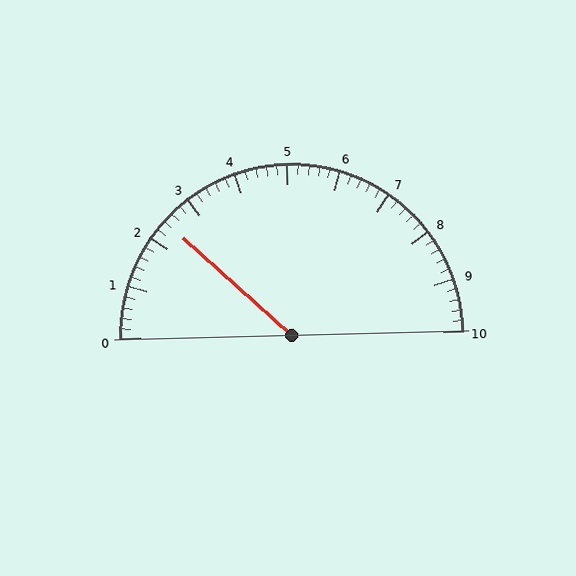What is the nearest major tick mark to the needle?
The nearest major tick mark is 2.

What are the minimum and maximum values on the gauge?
The gauge ranges from 0 to 10.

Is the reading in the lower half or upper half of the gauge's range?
The reading is in the lower half of the range (0 to 10).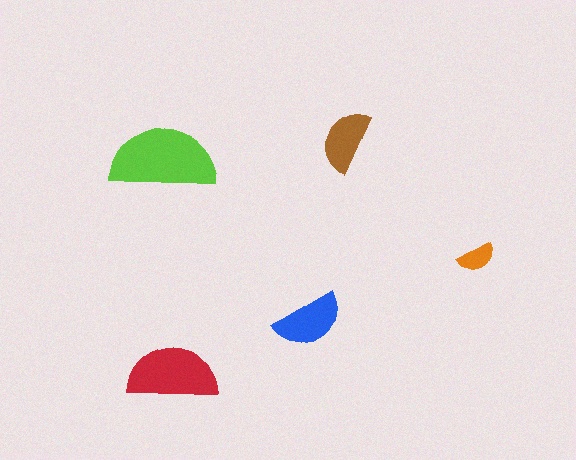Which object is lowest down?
The red semicircle is bottommost.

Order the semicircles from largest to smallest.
the lime one, the red one, the blue one, the brown one, the orange one.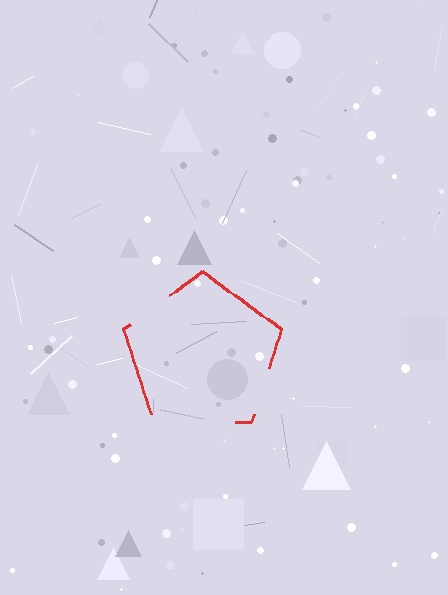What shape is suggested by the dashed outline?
The dashed outline suggests a pentagon.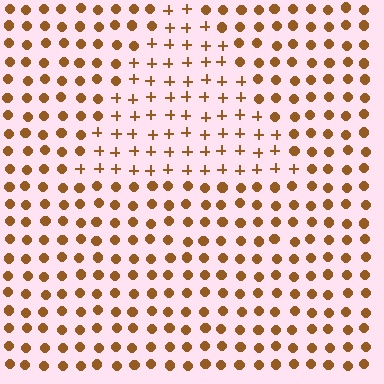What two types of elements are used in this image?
The image uses plus signs inside the triangle region and circles outside it.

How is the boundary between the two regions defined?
The boundary is defined by a change in element shape: plus signs inside vs. circles outside. All elements share the same color and spacing.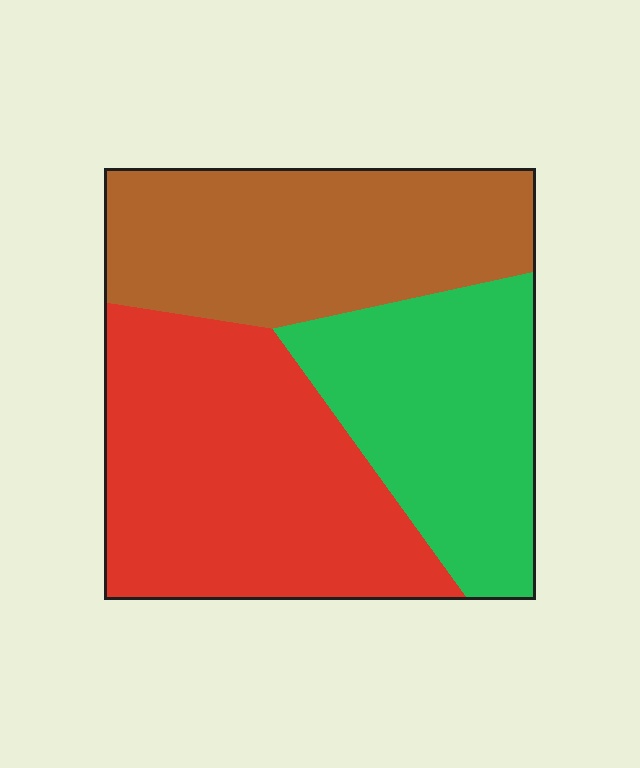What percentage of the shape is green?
Green covers about 30% of the shape.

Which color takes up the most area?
Red, at roughly 40%.